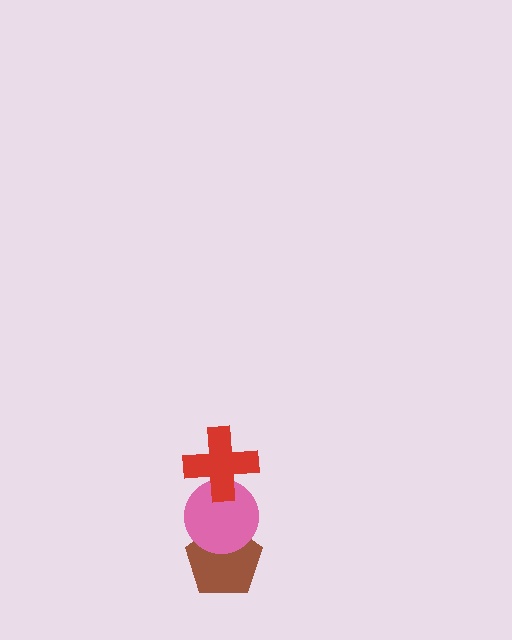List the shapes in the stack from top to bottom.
From top to bottom: the red cross, the pink circle, the brown pentagon.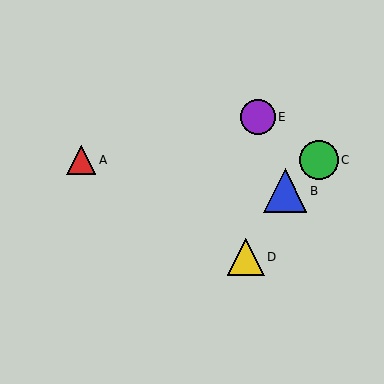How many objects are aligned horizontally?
2 objects (A, C) are aligned horizontally.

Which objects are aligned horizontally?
Objects A, C are aligned horizontally.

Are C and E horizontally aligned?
No, C is at y≈160 and E is at y≈117.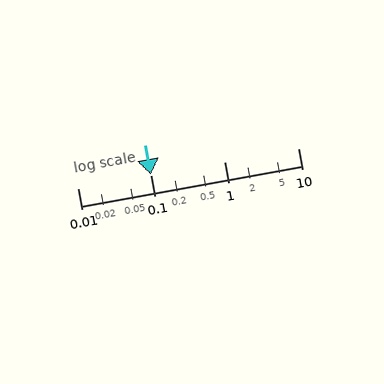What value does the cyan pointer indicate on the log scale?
The pointer indicates approximately 0.1.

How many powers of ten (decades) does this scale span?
The scale spans 3 decades, from 0.01 to 10.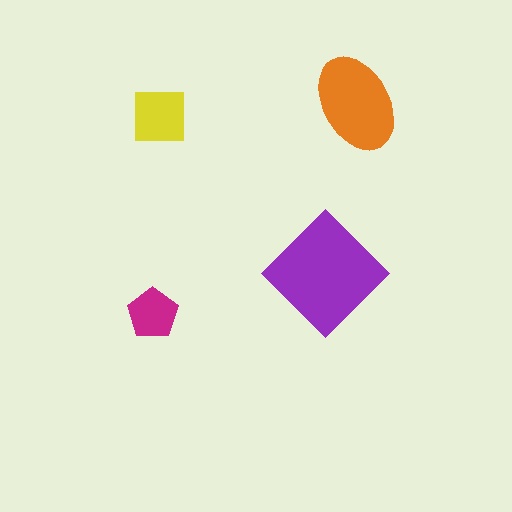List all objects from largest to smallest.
The purple diamond, the orange ellipse, the yellow square, the magenta pentagon.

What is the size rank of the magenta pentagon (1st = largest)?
4th.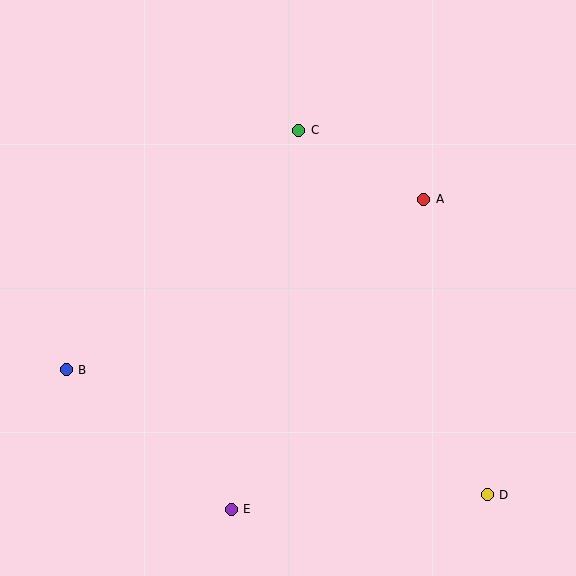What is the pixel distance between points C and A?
The distance between C and A is 143 pixels.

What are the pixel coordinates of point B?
Point B is at (66, 370).